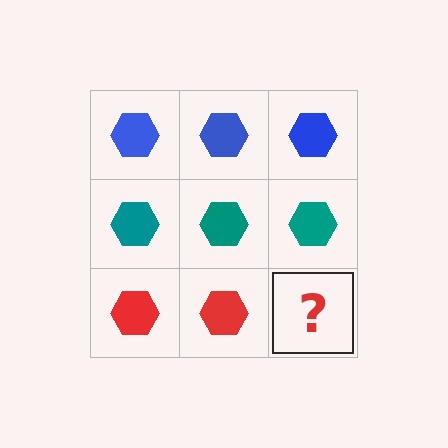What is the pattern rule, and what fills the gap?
The rule is that each row has a consistent color. The gap should be filled with a red hexagon.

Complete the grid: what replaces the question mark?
The question mark should be replaced with a red hexagon.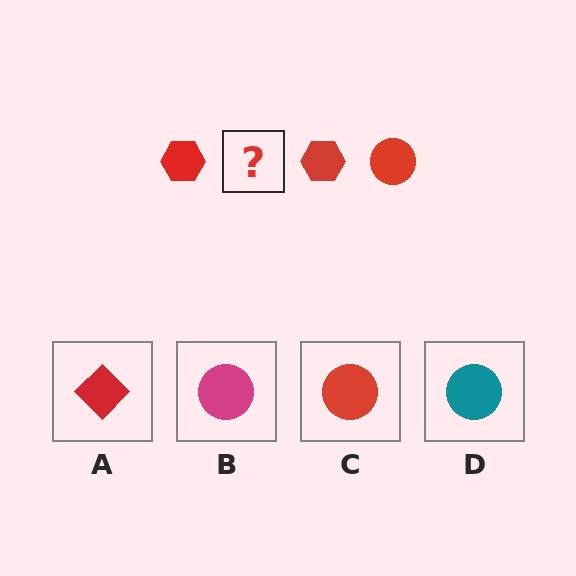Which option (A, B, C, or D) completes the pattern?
C.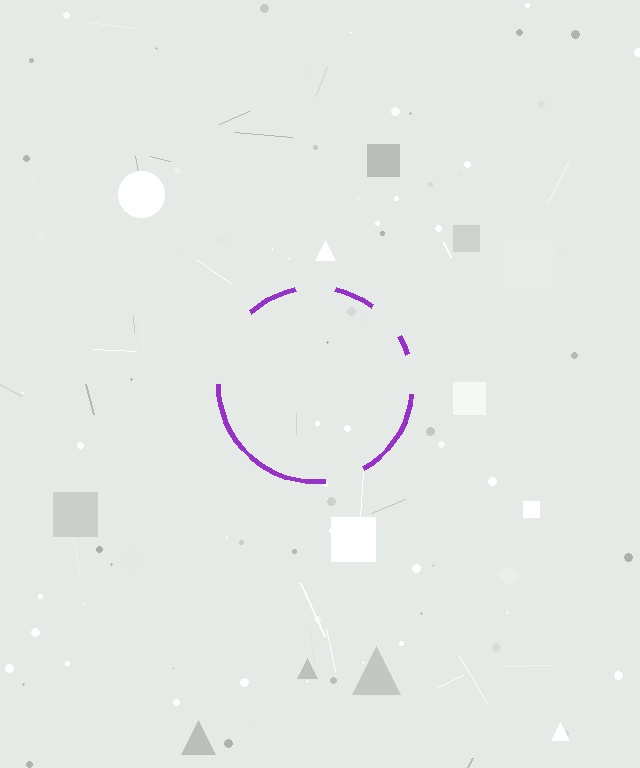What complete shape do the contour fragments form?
The contour fragments form a circle.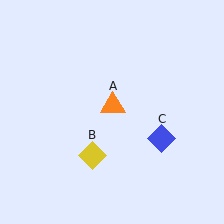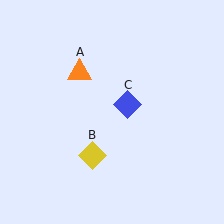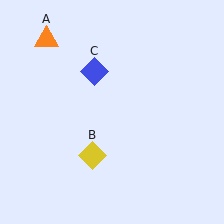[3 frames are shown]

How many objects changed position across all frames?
2 objects changed position: orange triangle (object A), blue diamond (object C).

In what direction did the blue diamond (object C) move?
The blue diamond (object C) moved up and to the left.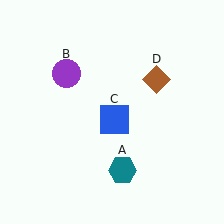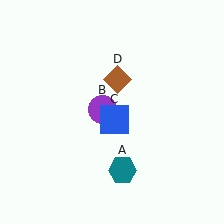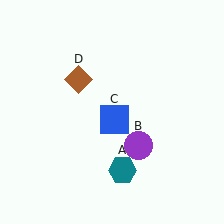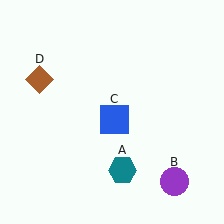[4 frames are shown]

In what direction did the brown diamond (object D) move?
The brown diamond (object D) moved left.